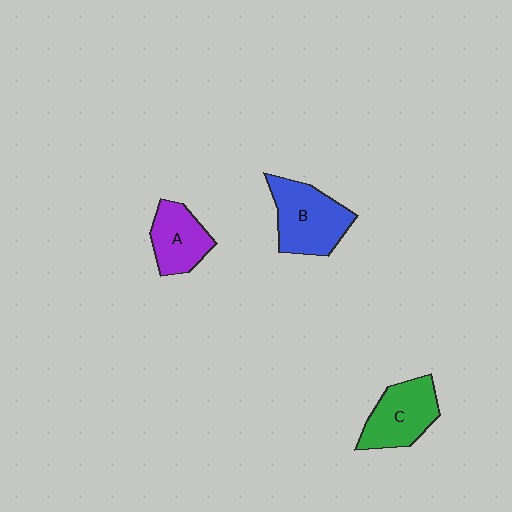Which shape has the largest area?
Shape B (blue).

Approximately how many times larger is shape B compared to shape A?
Approximately 1.4 times.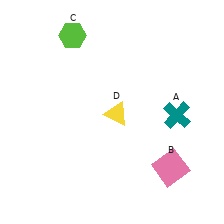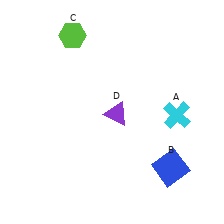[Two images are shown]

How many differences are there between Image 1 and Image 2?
There are 3 differences between the two images.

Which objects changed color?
A changed from teal to cyan. B changed from pink to blue. D changed from yellow to purple.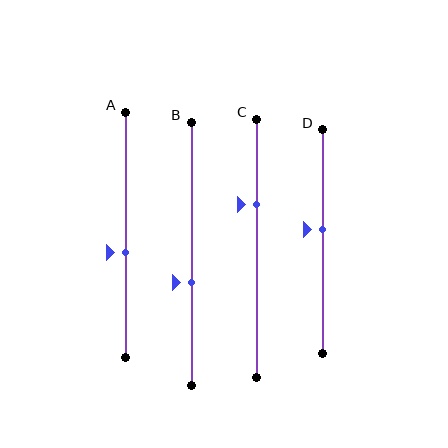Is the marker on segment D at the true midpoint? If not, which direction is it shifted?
No, the marker on segment D is shifted upward by about 5% of the segment length.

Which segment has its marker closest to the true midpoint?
Segment D has its marker closest to the true midpoint.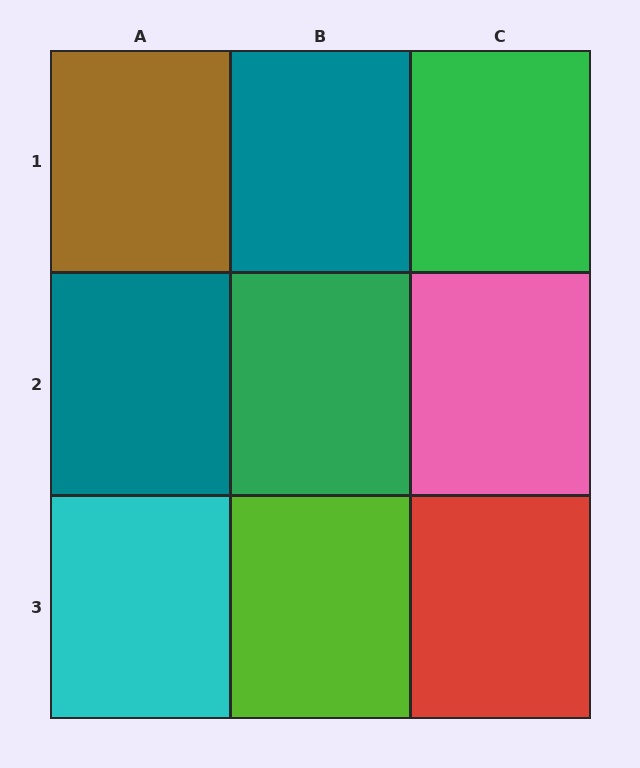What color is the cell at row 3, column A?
Cyan.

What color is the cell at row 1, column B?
Teal.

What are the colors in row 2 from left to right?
Teal, green, pink.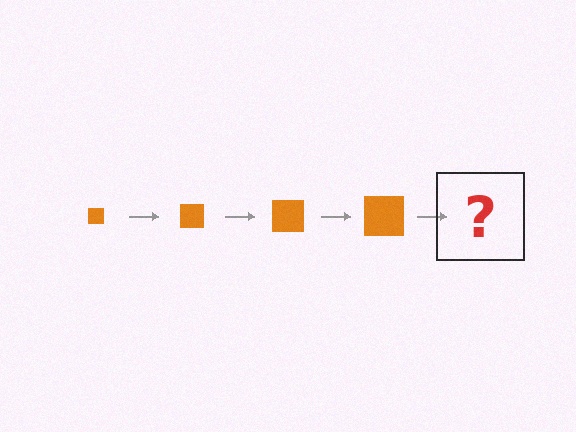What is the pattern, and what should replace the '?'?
The pattern is that the square gets progressively larger each step. The '?' should be an orange square, larger than the previous one.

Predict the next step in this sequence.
The next step is an orange square, larger than the previous one.